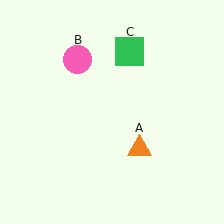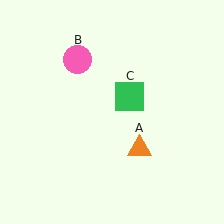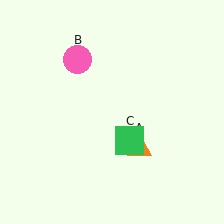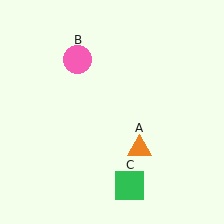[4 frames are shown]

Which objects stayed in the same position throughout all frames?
Orange triangle (object A) and pink circle (object B) remained stationary.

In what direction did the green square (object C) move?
The green square (object C) moved down.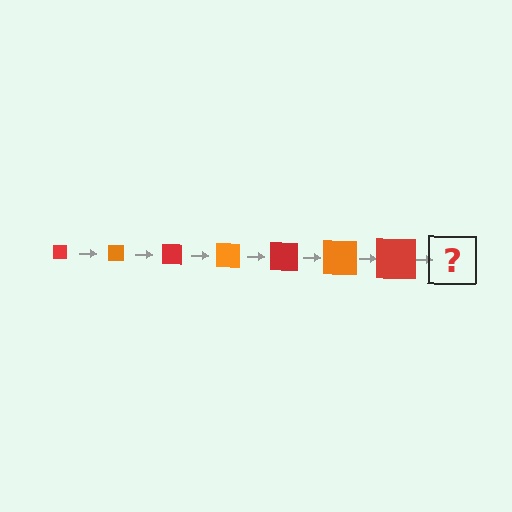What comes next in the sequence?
The next element should be an orange square, larger than the previous one.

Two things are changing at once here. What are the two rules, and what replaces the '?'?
The two rules are that the square grows larger each step and the color cycles through red and orange. The '?' should be an orange square, larger than the previous one.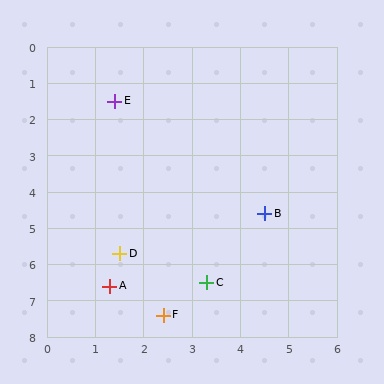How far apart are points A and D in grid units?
Points A and D are about 0.9 grid units apart.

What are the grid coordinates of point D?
Point D is at approximately (1.5, 5.7).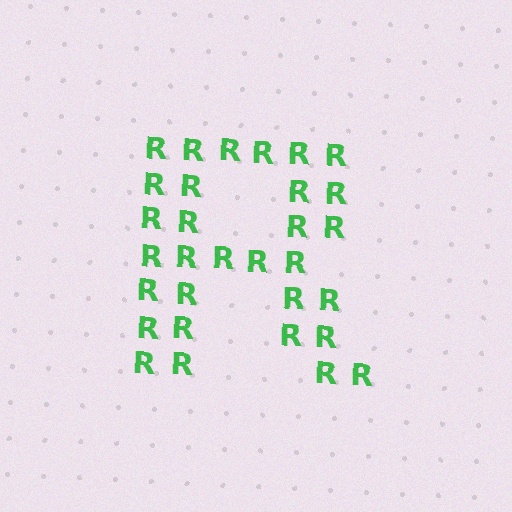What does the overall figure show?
The overall figure shows the letter R.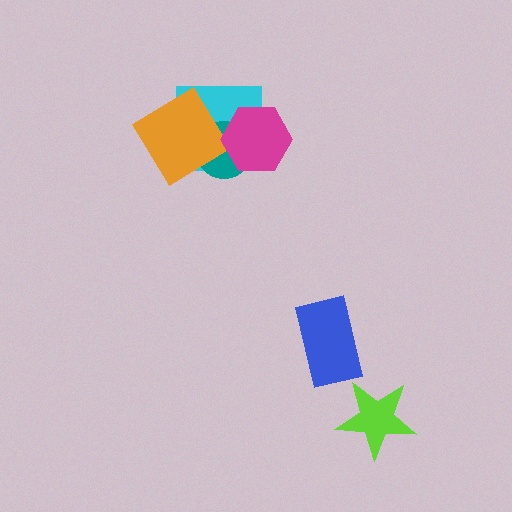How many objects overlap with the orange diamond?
2 objects overlap with the orange diamond.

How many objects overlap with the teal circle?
3 objects overlap with the teal circle.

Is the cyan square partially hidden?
Yes, it is partially covered by another shape.